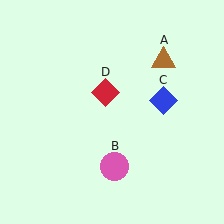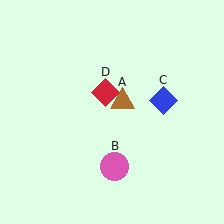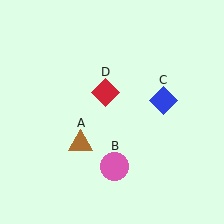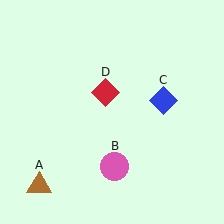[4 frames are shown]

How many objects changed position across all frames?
1 object changed position: brown triangle (object A).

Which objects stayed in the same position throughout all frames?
Pink circle (object B) and blue diamond (object C) and red diamond (object D) remained stationary.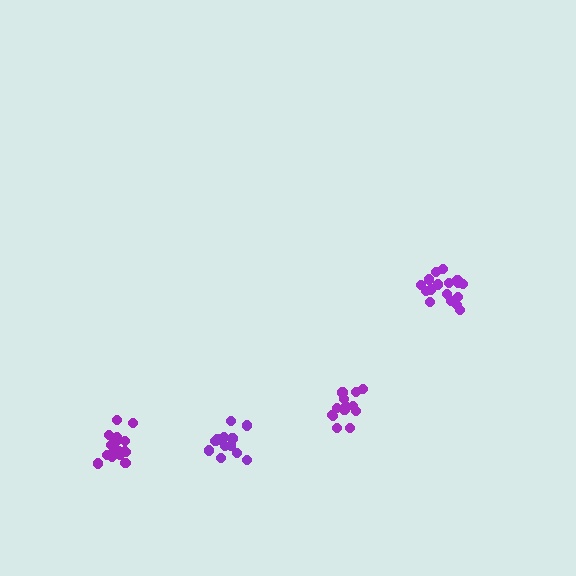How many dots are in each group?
Group 1: 15 dots, Group 2: 17 dots, Group 3: 12 dots, Group 4: 16 dots (60 total).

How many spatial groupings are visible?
There are 4 spatial groupings.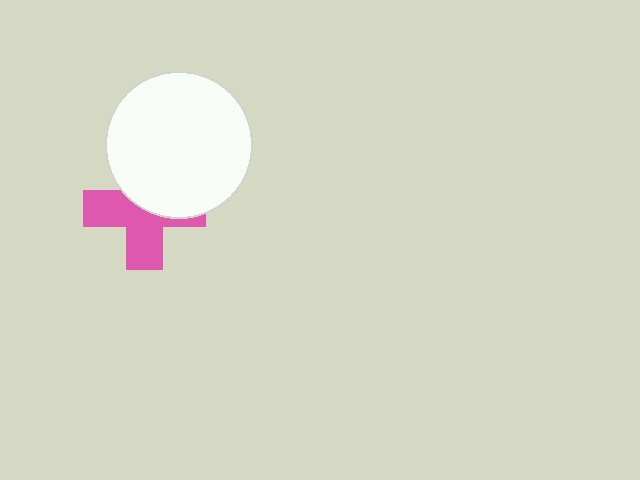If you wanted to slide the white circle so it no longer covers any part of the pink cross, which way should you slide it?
Slide it up — that is the most direct way to separate the two shapes.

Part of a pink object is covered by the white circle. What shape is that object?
It is a cross.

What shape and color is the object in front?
The object in front is a white circle.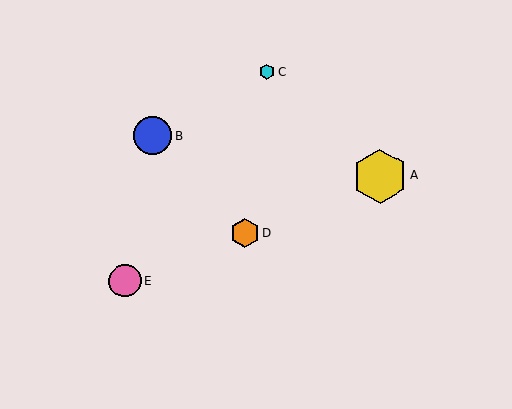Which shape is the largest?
The yellow hexagon (labeled A) is the largest.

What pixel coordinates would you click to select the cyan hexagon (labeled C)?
Click at (266, 72) to select the cyan hexagon C.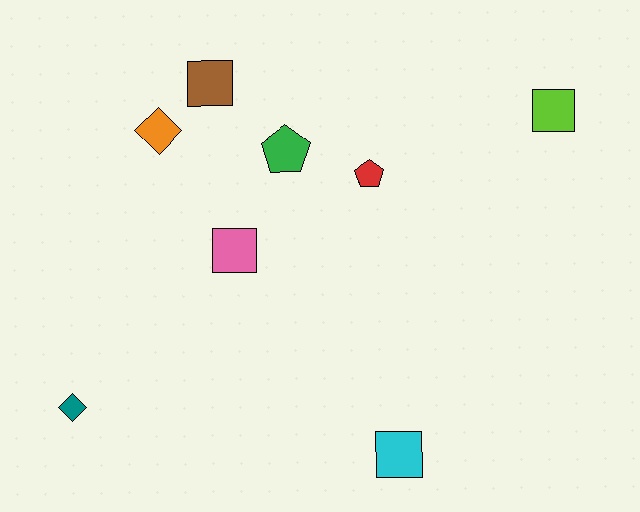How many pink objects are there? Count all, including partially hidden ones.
There is 1 pink object.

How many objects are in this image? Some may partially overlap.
There are 8 objects.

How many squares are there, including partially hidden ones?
There are 4 squares.